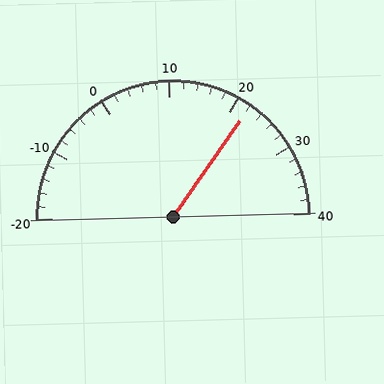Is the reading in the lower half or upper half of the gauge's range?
The reading is in the upper half of the range (-20 to 40).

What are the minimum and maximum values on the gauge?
The gauge ranges from -20 to 40.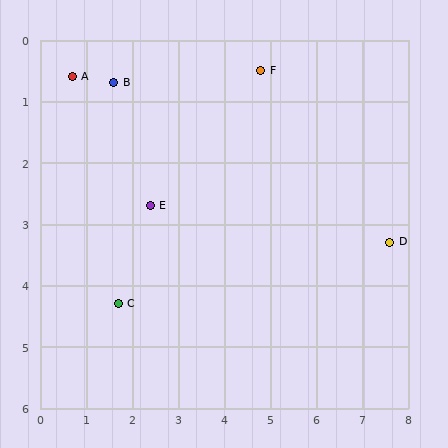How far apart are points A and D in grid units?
Points A and D are about 7.4 grid units apart.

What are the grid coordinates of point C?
Point C is at approximately (1.7, 4.3).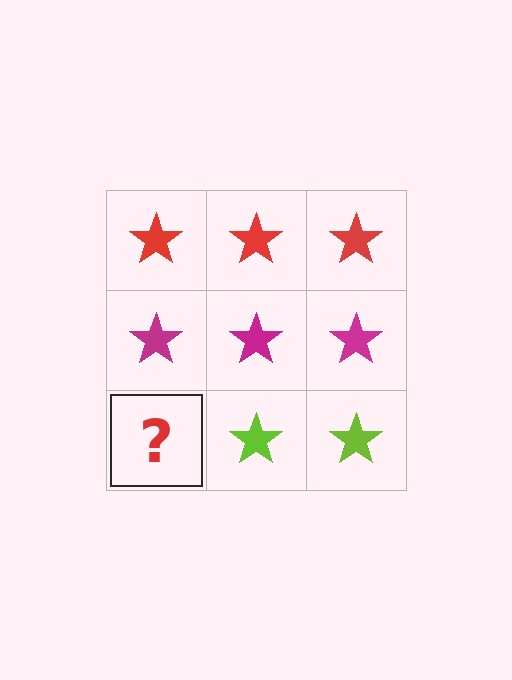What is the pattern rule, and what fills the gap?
The rule is that each row has a consistent color. The gap should be filled with a lime star.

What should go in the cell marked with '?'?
The missing cell should contain a lime star.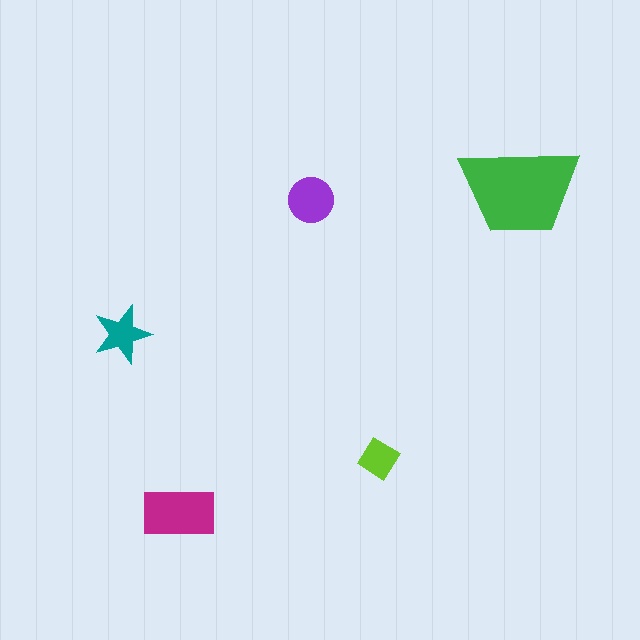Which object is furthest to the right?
The green trapezoid is rightmost.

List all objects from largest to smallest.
The green trapezoid, the magenta rectangle, the purple circle, the teal star, the lime diamond.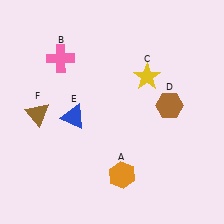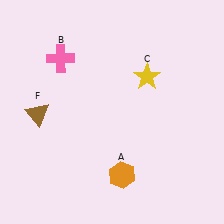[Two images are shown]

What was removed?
The brown hexagon (D), the blue triangle (E) were removed in Image 2.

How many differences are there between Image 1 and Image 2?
There are 2 differences between the two images.